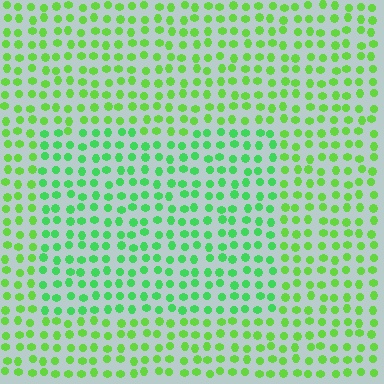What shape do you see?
I see a rectangle.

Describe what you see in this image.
The image is filled with small lime elements in a uniform arrangement. A rectangle-shaped region is visible where the elements are tinted to a slightly different hue, forming a subtle color boundary.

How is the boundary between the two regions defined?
The boundary is defined purely by a slight shift in hue (about 26 degrees). Spacing, size, and orientation are identical on both sides.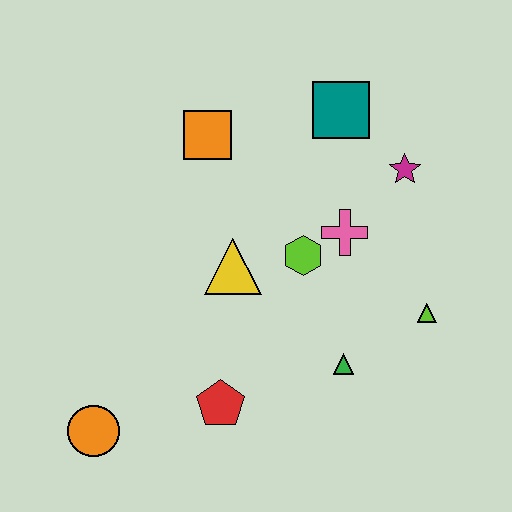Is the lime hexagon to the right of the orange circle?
Yes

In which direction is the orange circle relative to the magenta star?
The orange circle is to the left of the magenta star.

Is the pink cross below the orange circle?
No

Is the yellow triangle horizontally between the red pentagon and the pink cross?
Yes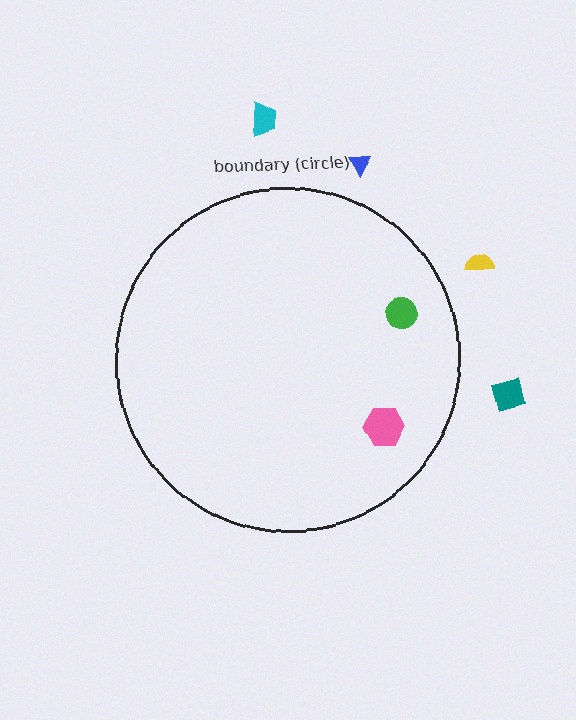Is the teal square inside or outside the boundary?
Outside.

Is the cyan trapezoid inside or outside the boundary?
Outside.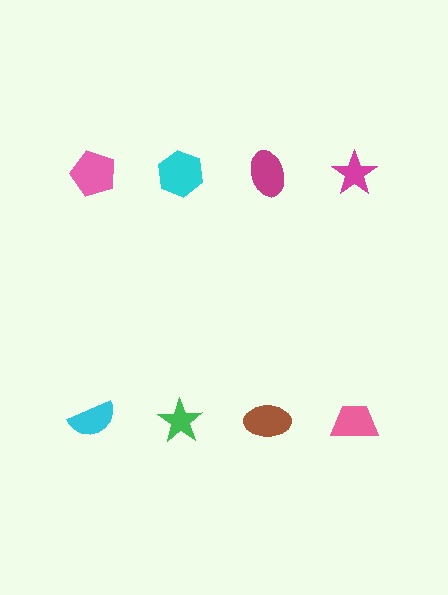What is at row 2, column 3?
A brown ellipse.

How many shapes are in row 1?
4 shapes.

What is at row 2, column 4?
A pink trapezoid.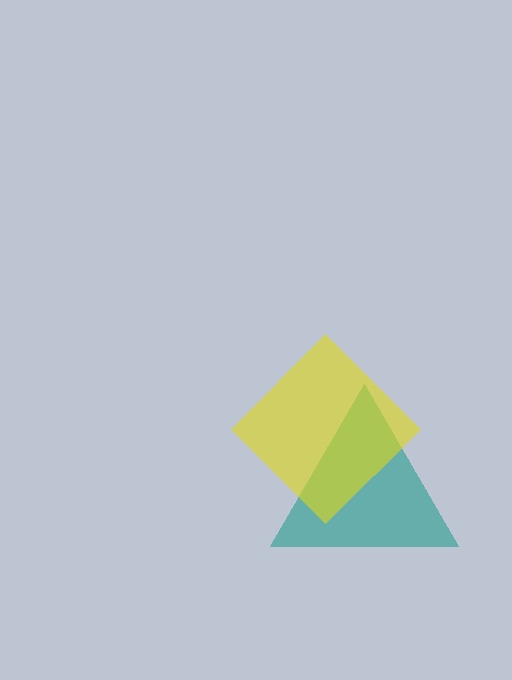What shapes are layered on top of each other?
The layered shapes are: a teal triangle, a yellow diamond.